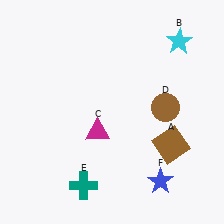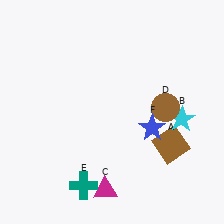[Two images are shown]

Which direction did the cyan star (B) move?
The cyan star (B) moved down.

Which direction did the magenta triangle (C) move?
The magenta triangle (C) moved down.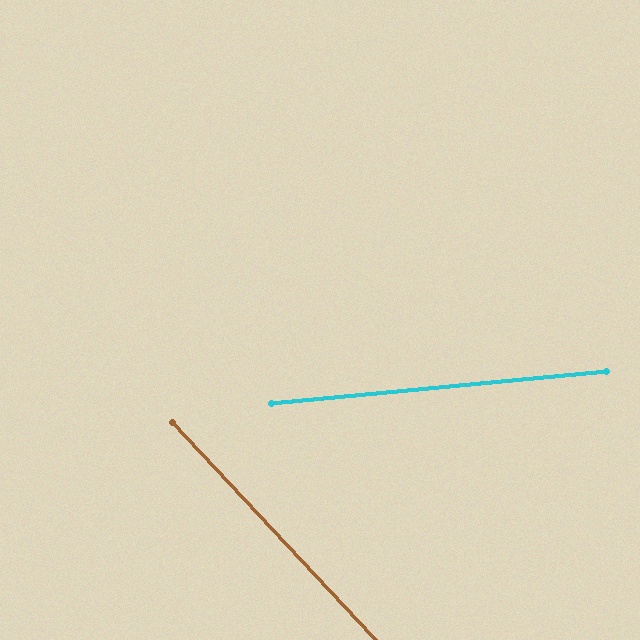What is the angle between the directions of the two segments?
Approximately 52 degrees.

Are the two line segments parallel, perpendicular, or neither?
Neither parallel nor perpendicular — they differ by about 52°.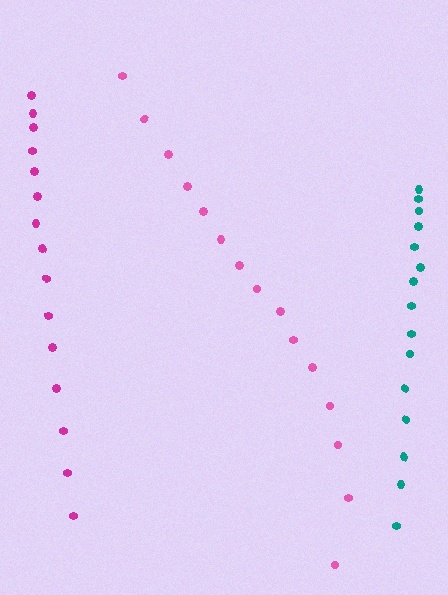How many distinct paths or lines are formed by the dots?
There are 3 distinct paths.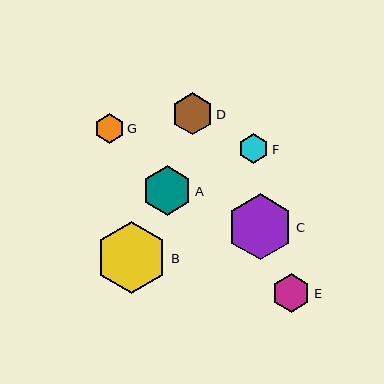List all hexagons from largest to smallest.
From largest to smallest: B, C, A, D, E, F, G.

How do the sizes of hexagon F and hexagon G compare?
Hexagon F and hexagon G are approximately the same size.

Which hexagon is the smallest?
Hexagon G is the smallest with a size of approximately 30 pixels.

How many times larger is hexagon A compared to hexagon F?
Hexagon A is approximately 1.7 times the size of hexagon F.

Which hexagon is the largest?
Hexagon B is the largest with a size of approximately 72 pixels.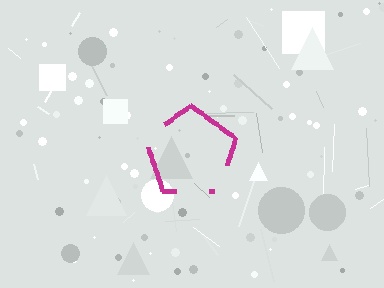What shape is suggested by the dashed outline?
The dashed outline suggests a pentagon.